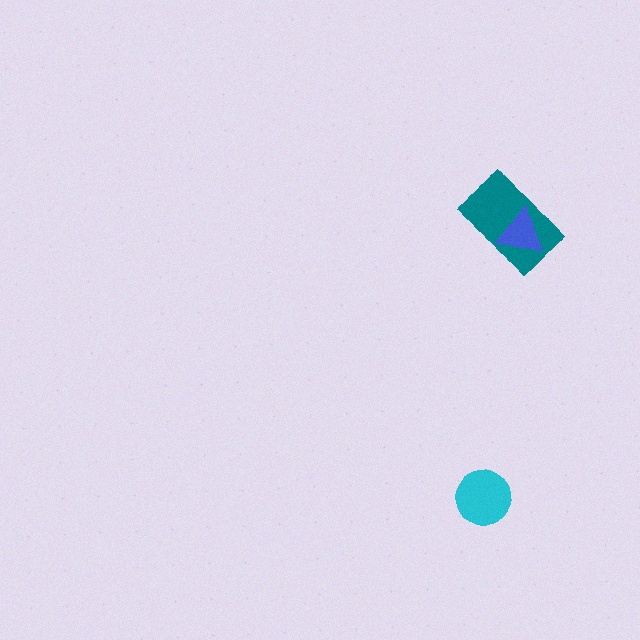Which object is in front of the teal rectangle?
The blue triangle is in front of the teal rectangle.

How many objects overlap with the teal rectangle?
1 object overlaps with the teal rectangle.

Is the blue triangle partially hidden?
No, no other shape covers it.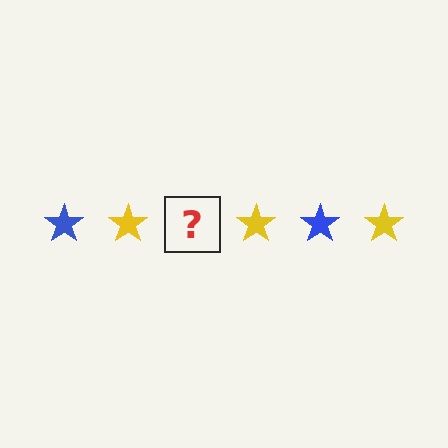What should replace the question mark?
The question mark should be replaced with a blue star.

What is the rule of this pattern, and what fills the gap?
The rule is that the pattern cycles through blue, yellow stars. The gap should be filled with a blue star.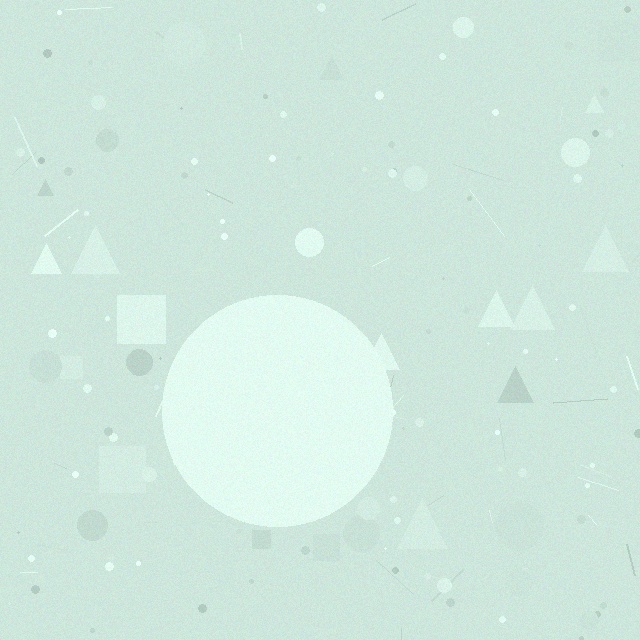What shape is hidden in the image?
A circle is hidden in the image.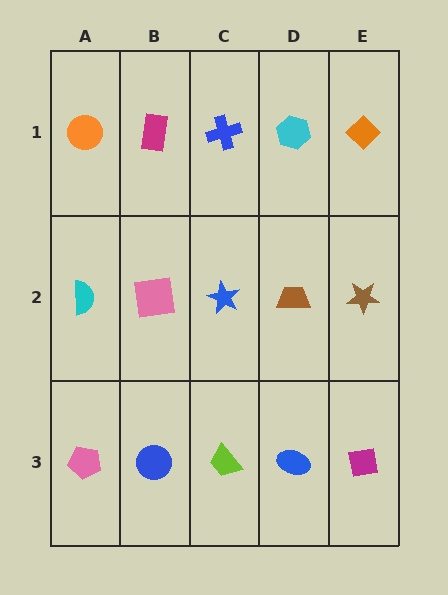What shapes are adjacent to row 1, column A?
A cyan semicircle (row 2, column A), a magenta rectangle (row 1, column B).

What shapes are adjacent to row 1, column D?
A brown trapezoid (row 2, column D), a blue cross (row 1, column C), an orange diamond (row 1, column E).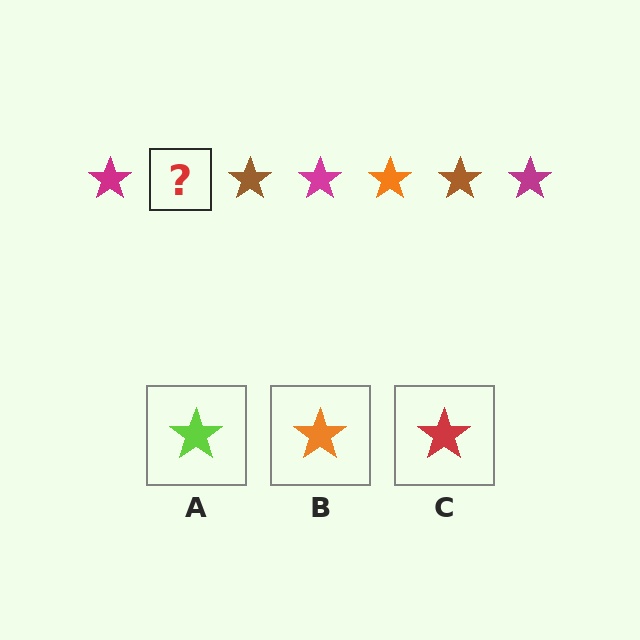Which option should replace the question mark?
Option B.